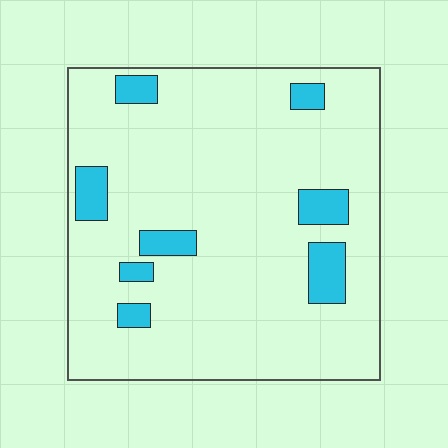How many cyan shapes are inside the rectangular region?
8.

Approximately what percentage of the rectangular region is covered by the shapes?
Approximately 10%.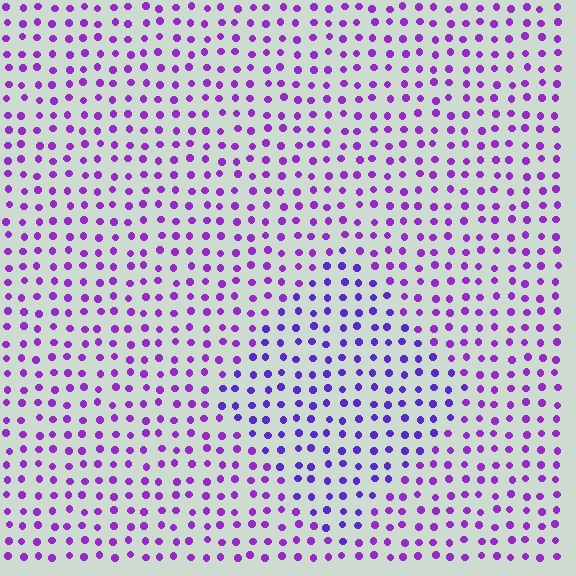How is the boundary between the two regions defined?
The boundary is defined purely by a slight shift in hue (about 24 degrees). Spacing, size, and orientation are identical on both sides.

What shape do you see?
I see a diamond.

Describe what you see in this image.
The image is filled with small purple elements in a uniform arrangement. A diamond-shaped region is visible where the elements are tinted to a slightly different hue, forming a subtle color boundary.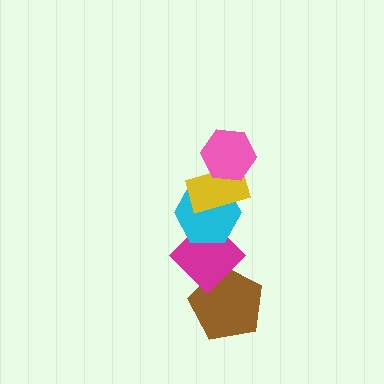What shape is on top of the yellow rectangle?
The pink hexagon is on top of the yellow rectangle.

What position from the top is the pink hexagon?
The pink hexagon is 1st from the top.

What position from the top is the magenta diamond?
The magenta diamond is 4th from the top.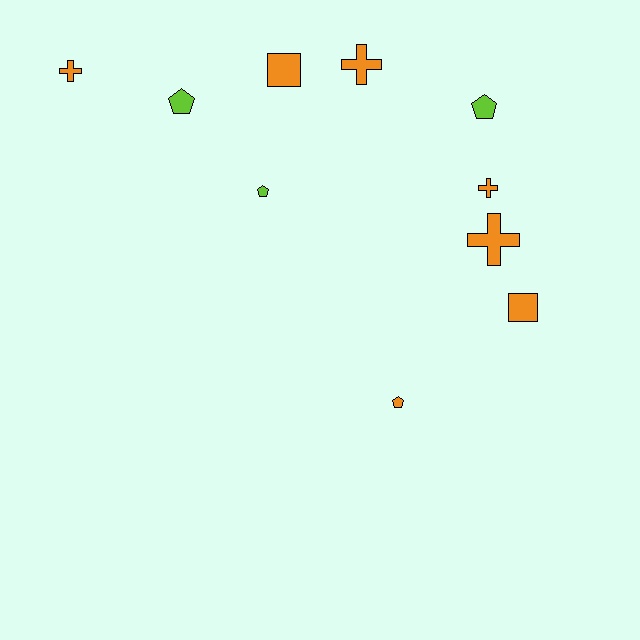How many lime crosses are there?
There are no lime crosses.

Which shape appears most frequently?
Cross, with 4 objects.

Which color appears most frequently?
Orange, with 7 objects.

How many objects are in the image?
There are 10 objects.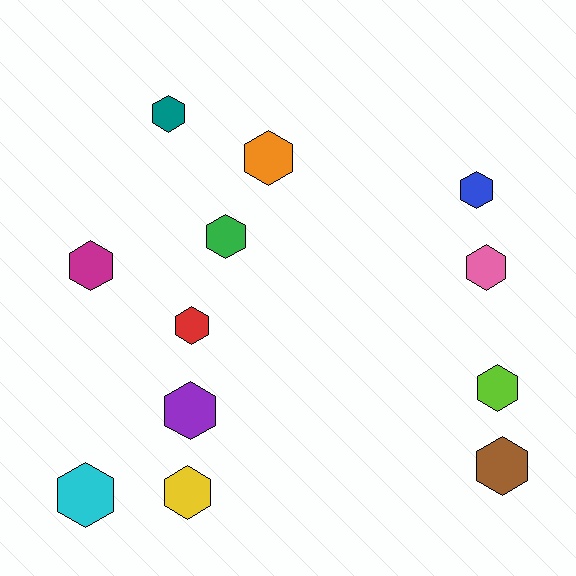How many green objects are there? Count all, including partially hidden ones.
There is 1 green object.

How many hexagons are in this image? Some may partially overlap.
There are 12 hexagons.